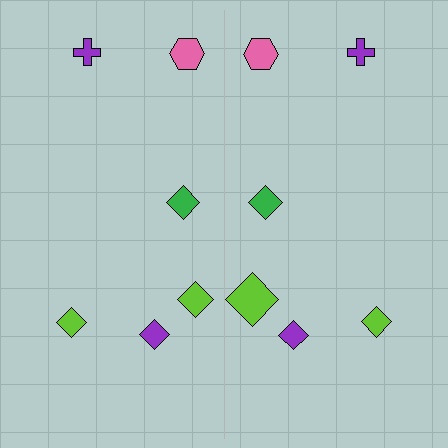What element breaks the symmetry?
The lime diamond on the right side has a different size than its mirror counterpart.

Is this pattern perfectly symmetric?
No, the pattern is not perfectly symmetric. The lime diamond on the right side has a different size than its mirror counterpart.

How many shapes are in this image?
There are 12 shapes in this image.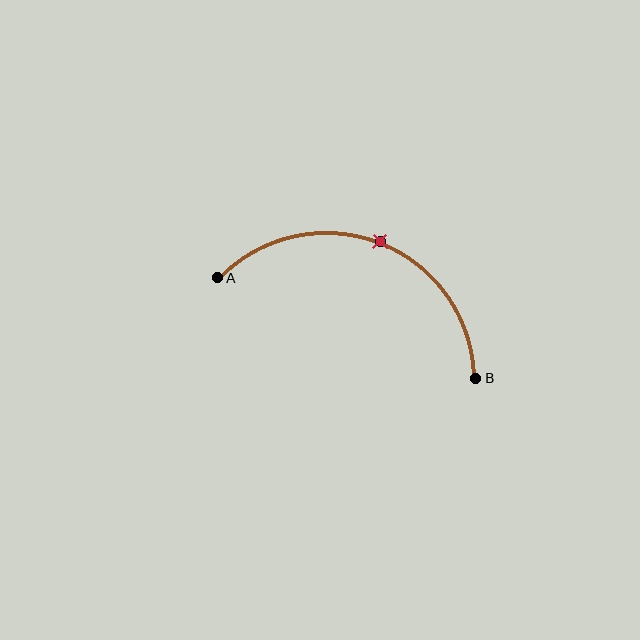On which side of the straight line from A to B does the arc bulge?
The arc bulges above the straight line connecting A and B.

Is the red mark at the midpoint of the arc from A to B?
Yes. The red mark lies on the arc at equal arc-length from both A and B — it is the arc midpoint.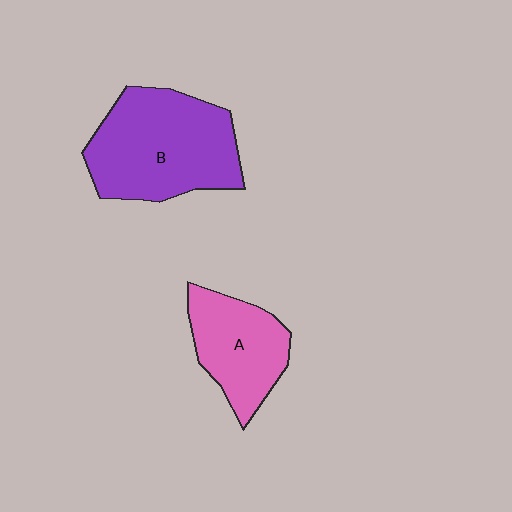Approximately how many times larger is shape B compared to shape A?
Approximately 1.6 times.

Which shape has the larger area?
Shape B (purple).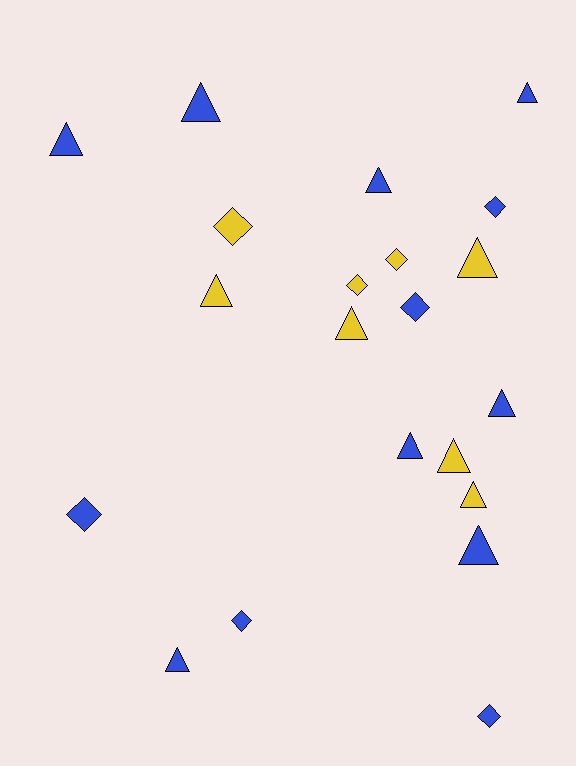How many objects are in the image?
There are 21 objects.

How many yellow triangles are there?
There are 5 yellow triangles.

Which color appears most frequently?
Blue, with 13 objects.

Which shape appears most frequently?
Triangle, with 13 objects.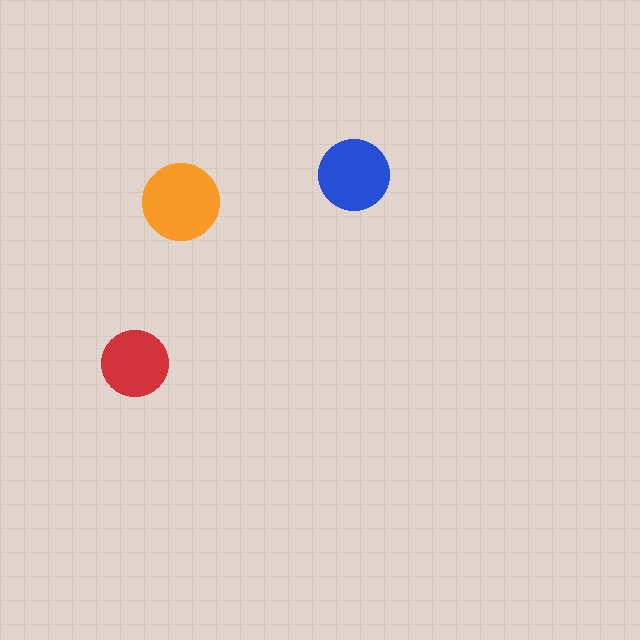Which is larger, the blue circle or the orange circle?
The orange one.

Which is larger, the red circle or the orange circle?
The orange one.